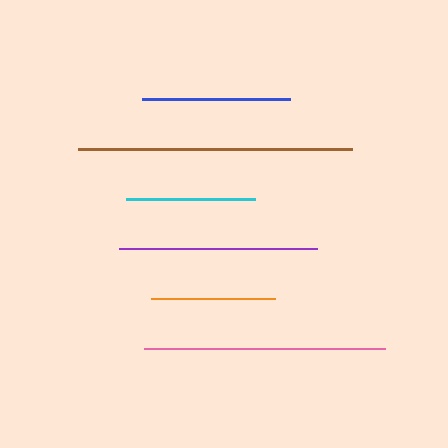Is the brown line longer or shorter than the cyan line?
The brown line is longer than the cyan line.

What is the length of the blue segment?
The blue segment is approximately 148 pixels long.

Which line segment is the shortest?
The orange line is the shortest at approximately 124 pixels.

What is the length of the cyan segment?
The cyan segment is approximately 129 pixels long.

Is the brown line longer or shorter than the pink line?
The brown line is longer than the pink line.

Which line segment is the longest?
The brown line is the longest at approximately 273 pixels.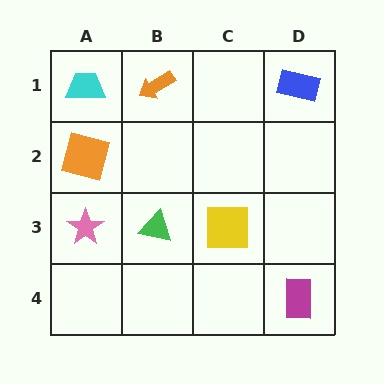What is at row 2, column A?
An orange square.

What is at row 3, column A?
A pink star.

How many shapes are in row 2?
1 shape.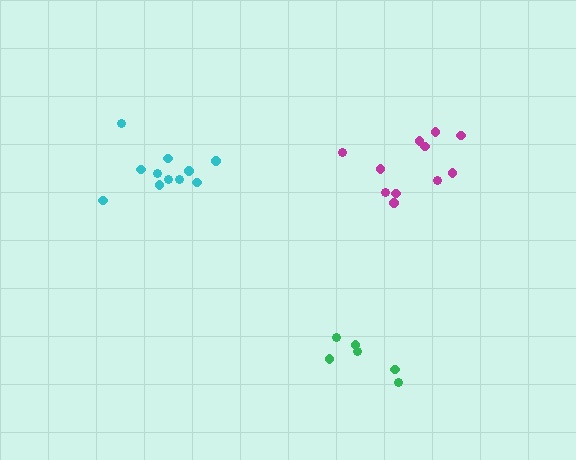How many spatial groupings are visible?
There are 3 spatial groupings.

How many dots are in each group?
Group 1: 6 dots, Group 2: 11 dots, Group 3: 11 dots (28 total).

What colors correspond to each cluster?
The clusters are colored: green, cyan, magenta.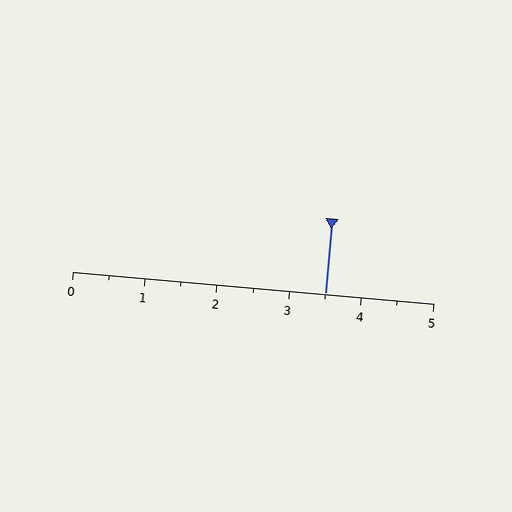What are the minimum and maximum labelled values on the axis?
The axis runs from 0 to 5.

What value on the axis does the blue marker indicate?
The marker indicates approximately 3.5.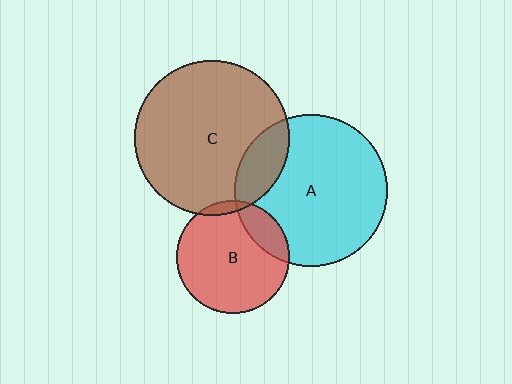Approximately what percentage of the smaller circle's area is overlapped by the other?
Approximately 5%.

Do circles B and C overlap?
Yes.